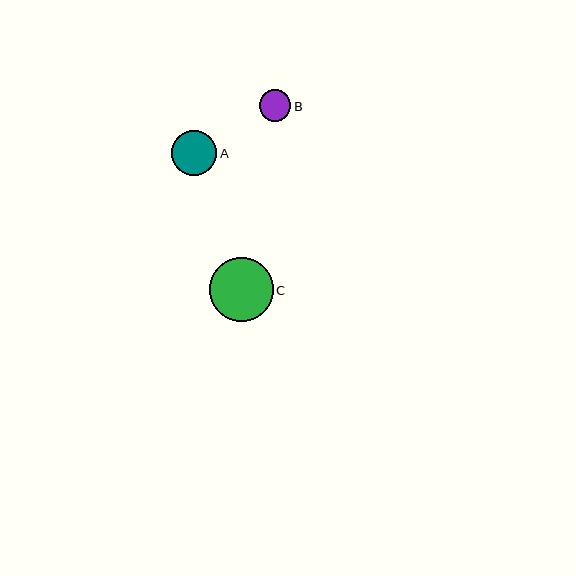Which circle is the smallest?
Circle B is the smallest with a size of approximately 32 pixels.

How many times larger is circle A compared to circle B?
Circle A is approximately 1.4 times the size of circle B.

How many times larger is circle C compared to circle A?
Circle C is approximately 1.4 times the size of circle A.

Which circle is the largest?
Circle C is the largest with a size of approximately 64 pixels.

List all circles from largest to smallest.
From largest to smallest: C, A, B.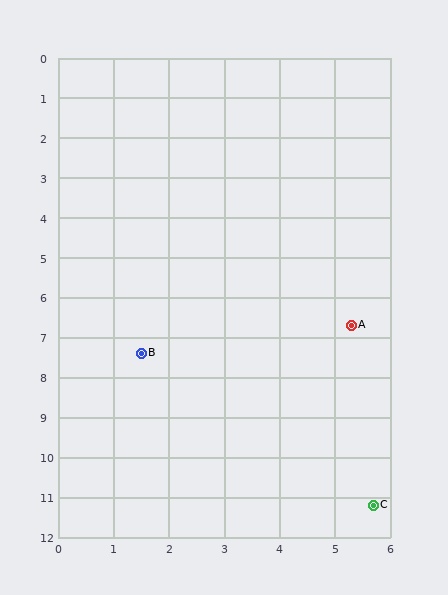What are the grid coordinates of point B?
Point B is at approximately (1.5, 7.4).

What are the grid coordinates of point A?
Point A is at approximately (5.3, 6.7).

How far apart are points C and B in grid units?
Points C and B are about 5.7 grid units apart.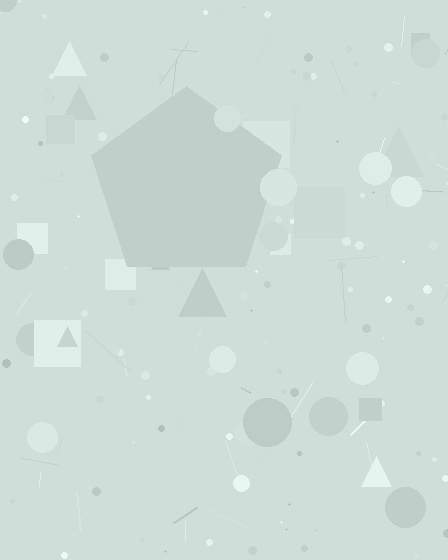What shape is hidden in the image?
A pentagon is hidden in the image.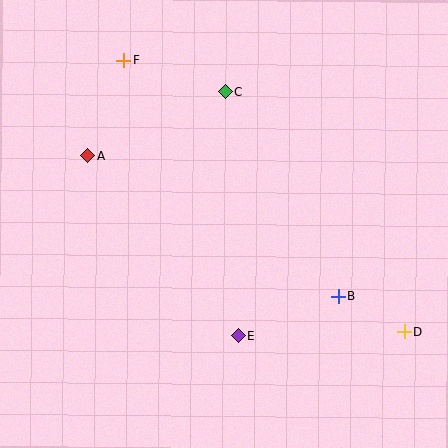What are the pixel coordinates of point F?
Point F is at (124, 60).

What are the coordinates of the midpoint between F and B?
The midpoint between F and B is at (231, 178).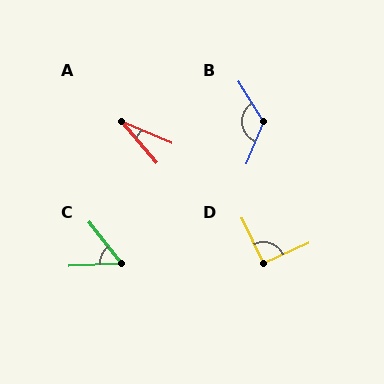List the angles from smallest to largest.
A (27°), C (55°), D (92°), B (125°).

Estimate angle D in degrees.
Approximately 92 degrees.